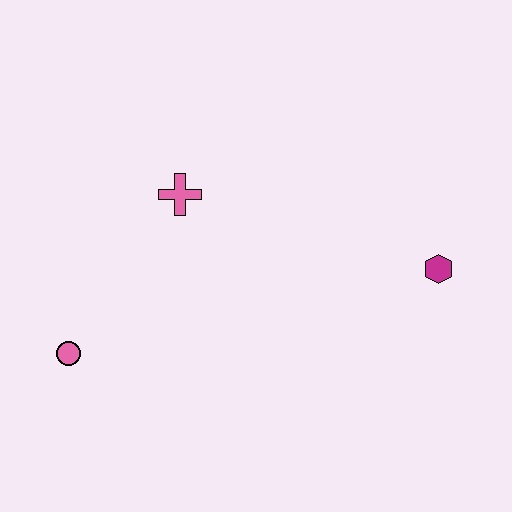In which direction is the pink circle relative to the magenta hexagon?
The pink circle is to the left of the magenta hexagon.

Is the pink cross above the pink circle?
Yes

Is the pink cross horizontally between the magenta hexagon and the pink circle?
Yes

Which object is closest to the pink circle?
The pink cross is closest to the pink circle.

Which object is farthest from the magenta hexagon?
The pink circle is farthest from the magenta hexagon.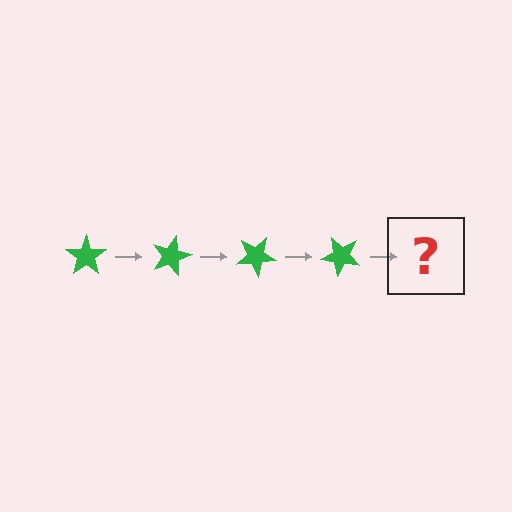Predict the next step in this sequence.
The next step is a green star rotated 60 degrees.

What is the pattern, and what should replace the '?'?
The pattern is that the star rotates 15 degrees each step. The '?' should be a green star rotated 60 degrees.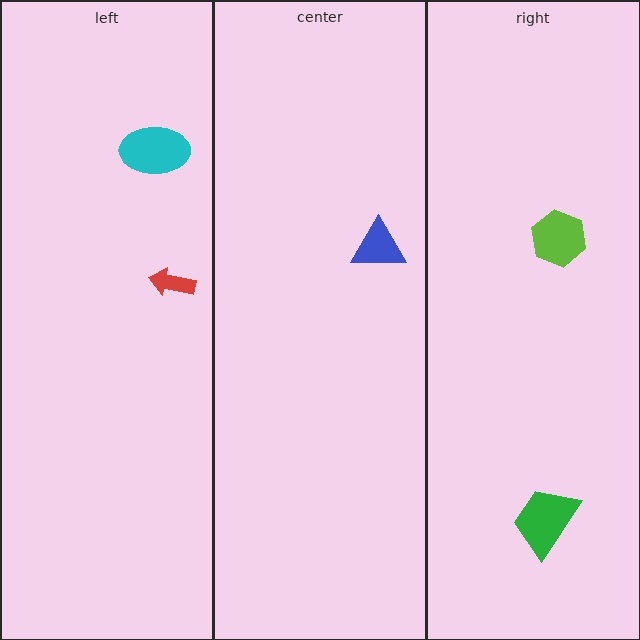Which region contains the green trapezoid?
The right region.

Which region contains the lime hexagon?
The right region.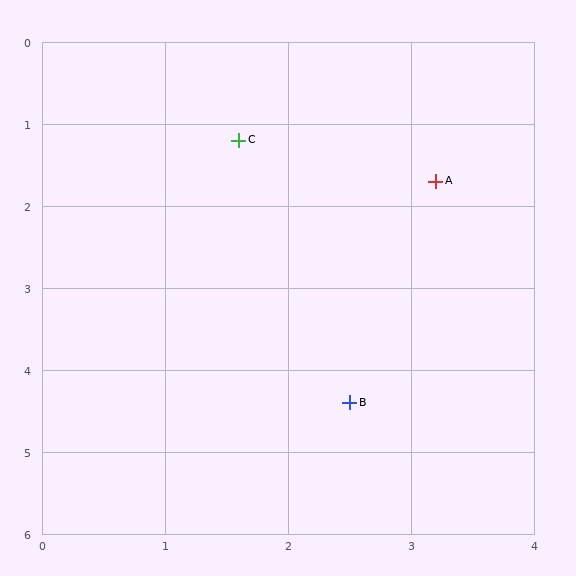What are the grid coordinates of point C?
Point C is at approximately (1.6, 1.2).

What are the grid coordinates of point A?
Point A is at approximately (3.2, 1.7).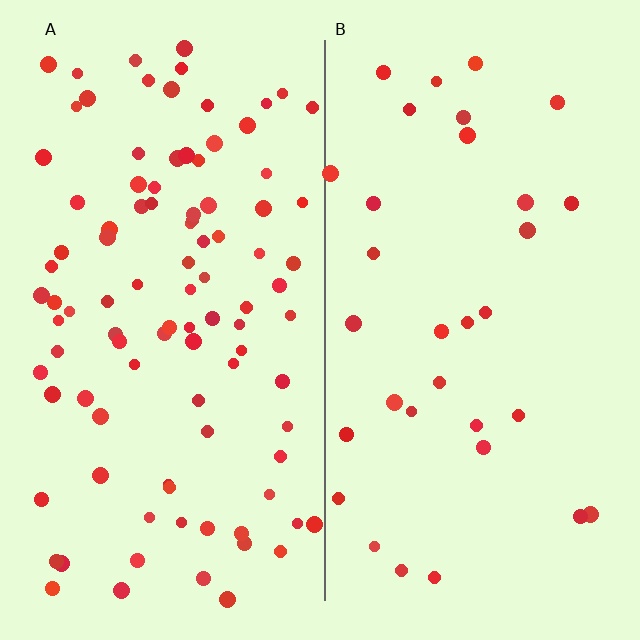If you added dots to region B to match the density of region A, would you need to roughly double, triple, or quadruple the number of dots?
Approximately triple.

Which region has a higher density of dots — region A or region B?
A (the left).